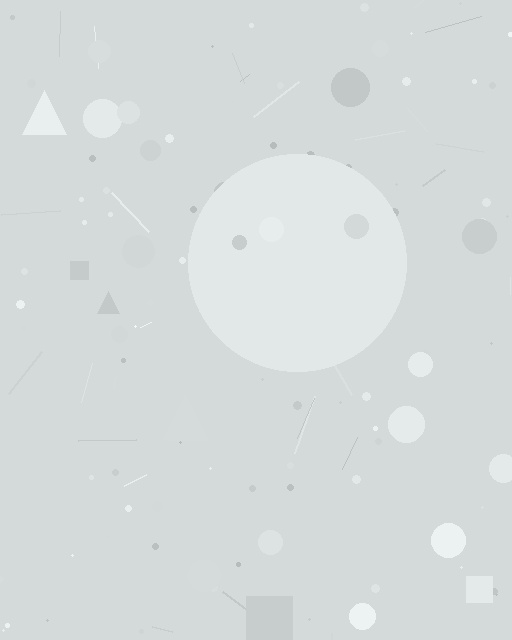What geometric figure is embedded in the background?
A circle is embedded in the background.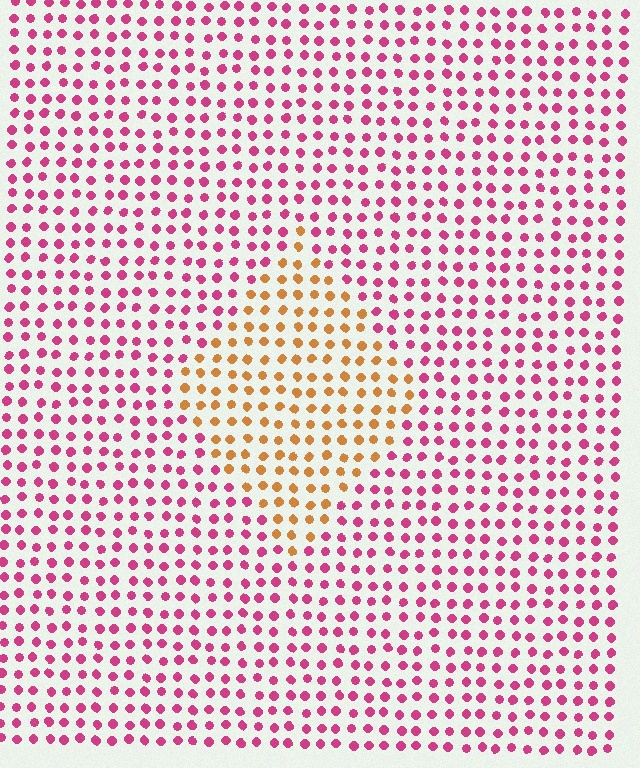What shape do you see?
I see a diamond.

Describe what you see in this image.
The image is filled with small magenta elements in a uniform arrangement. A diamond-shaped region is visible where the elements are tinted to a slightly different hue, forming a subtle color boundary.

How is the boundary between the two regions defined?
The boundary is defined purely by a slight shift in hue (about 60 degrees). Spacing, size, and orientation are identical on both sides.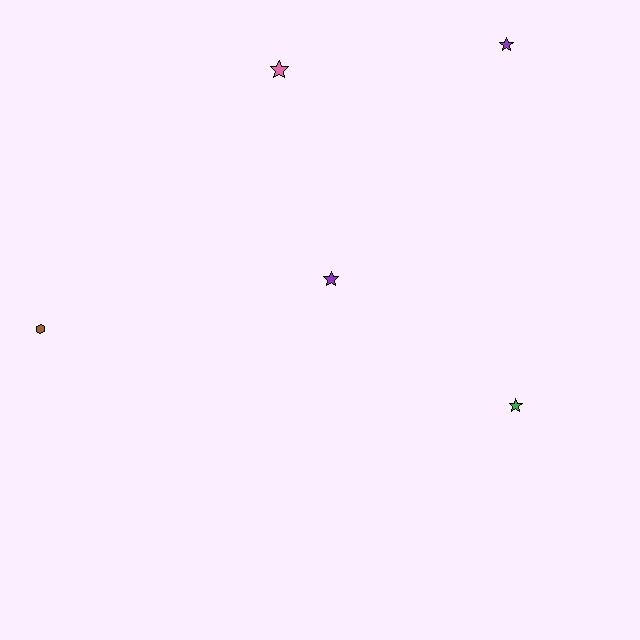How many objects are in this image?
There are 5 objects.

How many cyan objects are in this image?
There are no cyan objects.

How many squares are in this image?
There are no squares.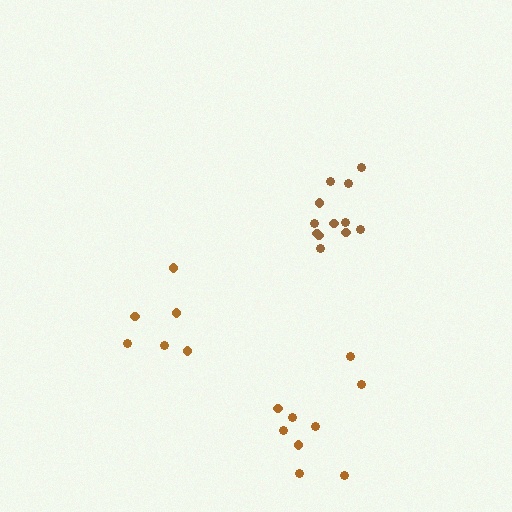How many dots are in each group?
Group 1: 12 dots, Group 2: 9 dots, Group 3: 6 dots (27 total).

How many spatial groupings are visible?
There are 3 spatial groupings.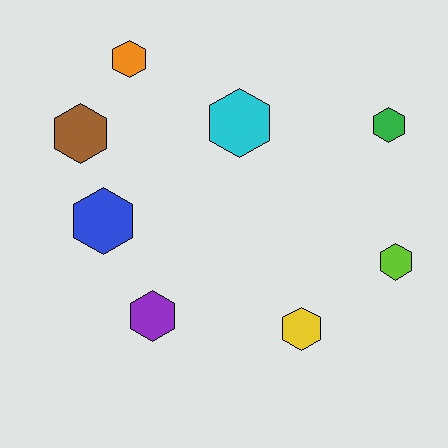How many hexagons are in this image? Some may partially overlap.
There are 8 hexagons.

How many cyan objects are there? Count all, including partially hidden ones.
There is 1 cyan object.